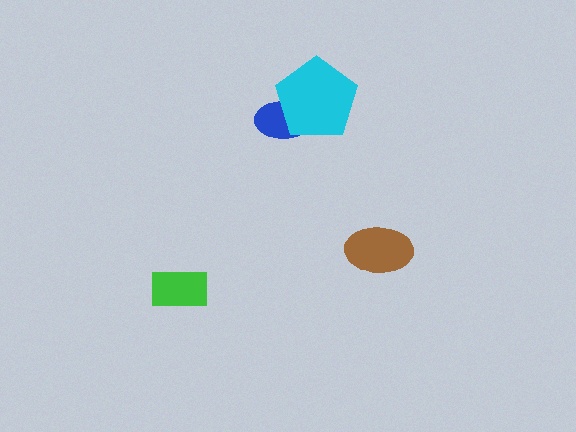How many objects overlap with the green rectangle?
0 objects overlap with the green rectangle.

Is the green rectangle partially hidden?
No, no other shape covers it.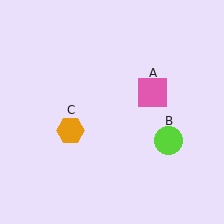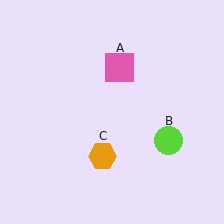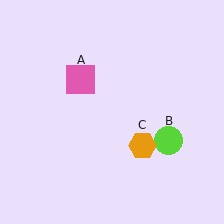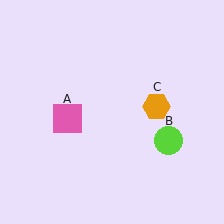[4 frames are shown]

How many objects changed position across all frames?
2 objects changed position: pink square (object A), orange hexagon (object C).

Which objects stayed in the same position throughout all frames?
Lime circle (object B) remained stationary.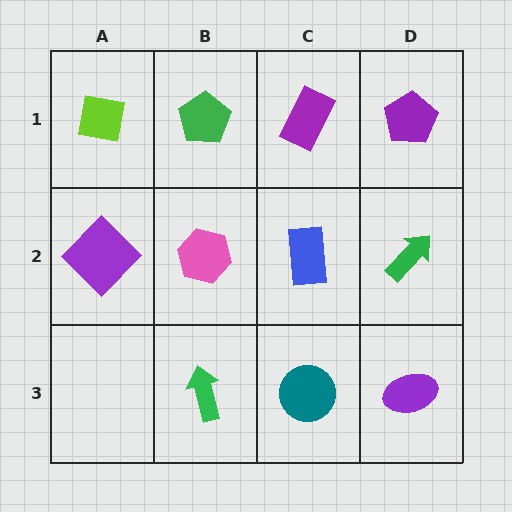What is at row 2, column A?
A purple diamond.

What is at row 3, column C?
A teal circle.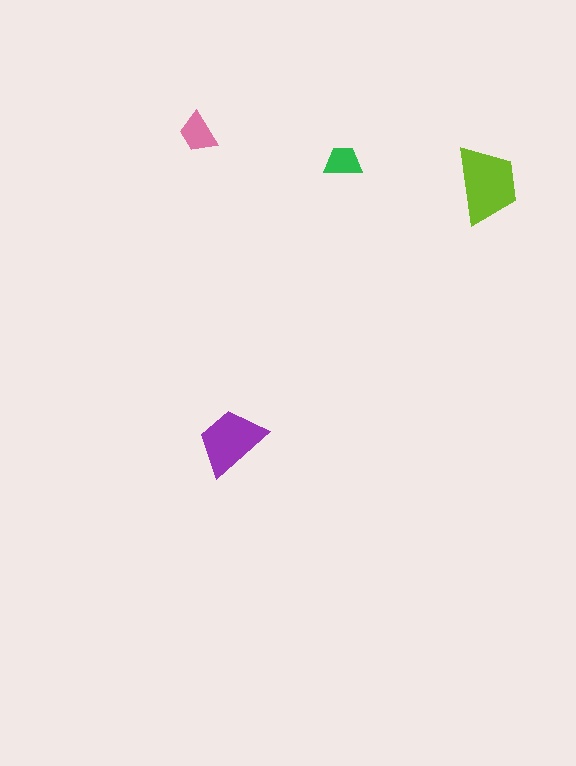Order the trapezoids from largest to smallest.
the lime one, the purple one, the pink one, the green one.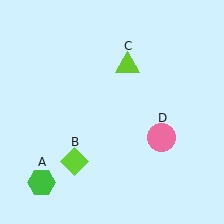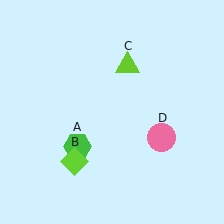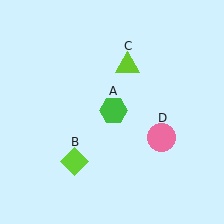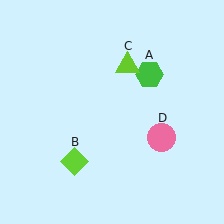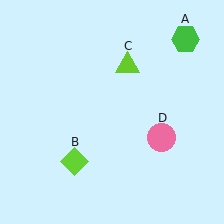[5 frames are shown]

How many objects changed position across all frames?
1 object changed position: green hexagon (object A).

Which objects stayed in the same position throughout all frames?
Lime diamond (object B) and lime triangle (object C) and pink circle (object D) remained stationary.